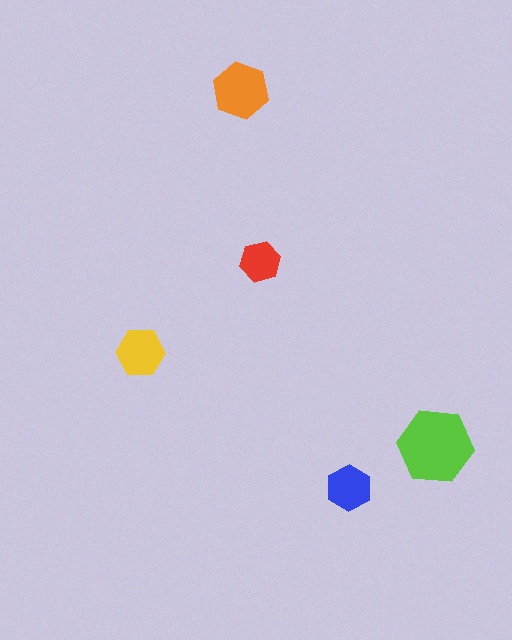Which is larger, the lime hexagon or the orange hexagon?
The lime one.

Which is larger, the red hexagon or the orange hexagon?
The orange one.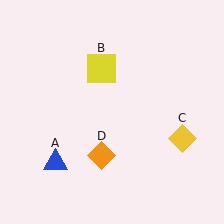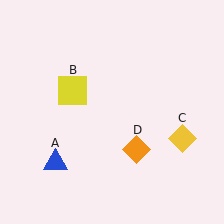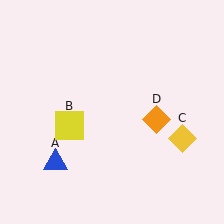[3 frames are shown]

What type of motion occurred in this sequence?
The yellow square (object B), orange diamond (object D) rotated counterclockwise around the center of the scene.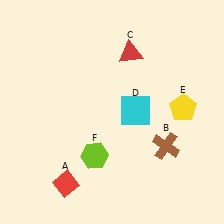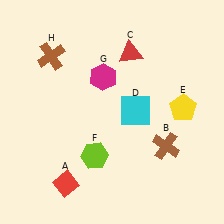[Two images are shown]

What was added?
A magenta hexagon (G), a brown cross (H) were added in Image 2.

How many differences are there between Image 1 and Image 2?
There are 2 differences between the two images.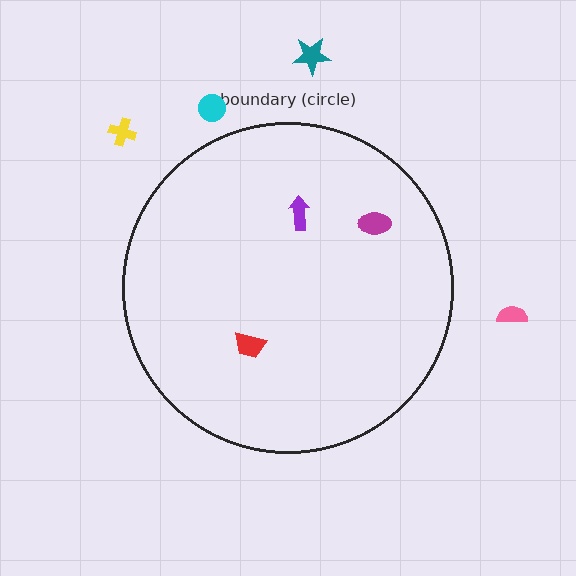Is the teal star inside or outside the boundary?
Outside.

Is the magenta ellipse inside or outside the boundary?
Inside.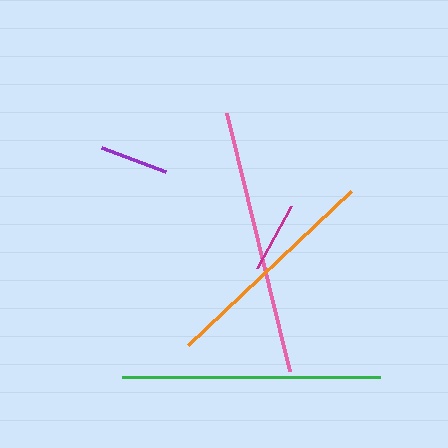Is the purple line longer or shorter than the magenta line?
The magenta line is longer than the purple line.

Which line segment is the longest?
The pink line is the longest at approximately 266 pixels.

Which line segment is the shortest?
The purple line is the shortest at approximately 68 pixels.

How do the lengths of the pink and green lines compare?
The pink and green lines are approximately the same length.